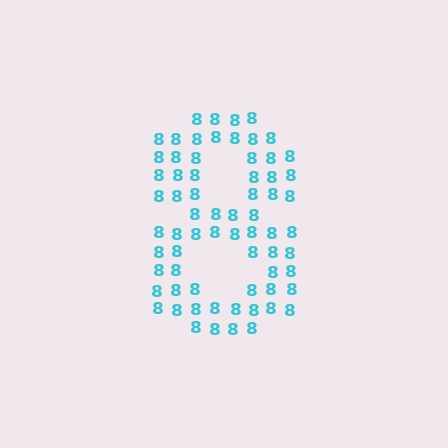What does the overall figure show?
The overall figure shows the digit 8.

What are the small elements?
The small elements are digit 8's.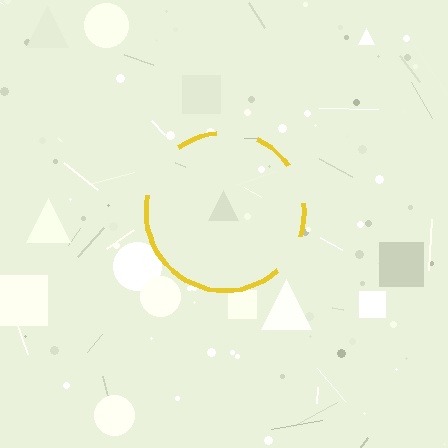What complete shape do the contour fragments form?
The contour fragments form a circle.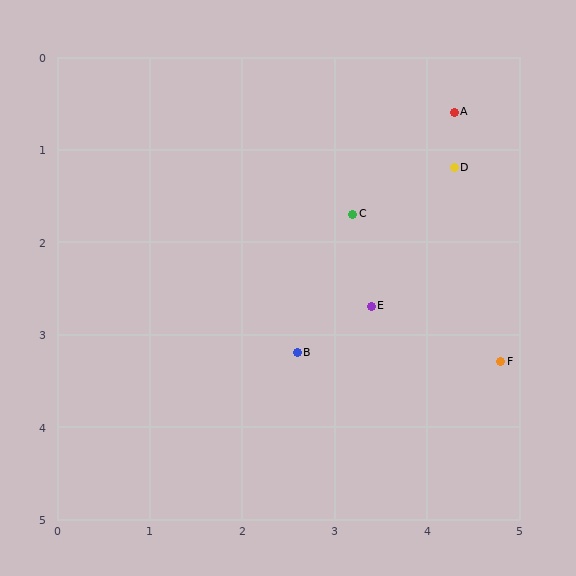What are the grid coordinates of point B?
Point B is at approximately (2.6, 3.2).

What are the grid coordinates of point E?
Point E is at approximately (3.4, 2.7).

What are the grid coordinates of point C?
Point C is at approximately (3.2, 1.7).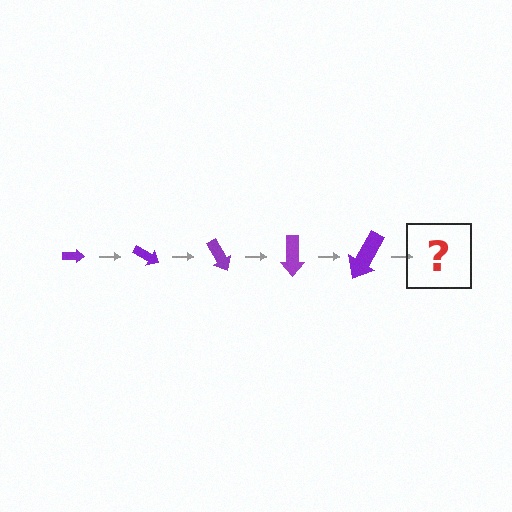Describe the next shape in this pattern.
It should be an arrow, larger than the previous one and rotated 150 degrees from the start.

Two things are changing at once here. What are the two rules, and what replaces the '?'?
The two rules are that the arrow grows larger each step and it rotates 30 degrees each step. The '?' should be an arrow, larger than the previous one and rotated 150 degrees from the start.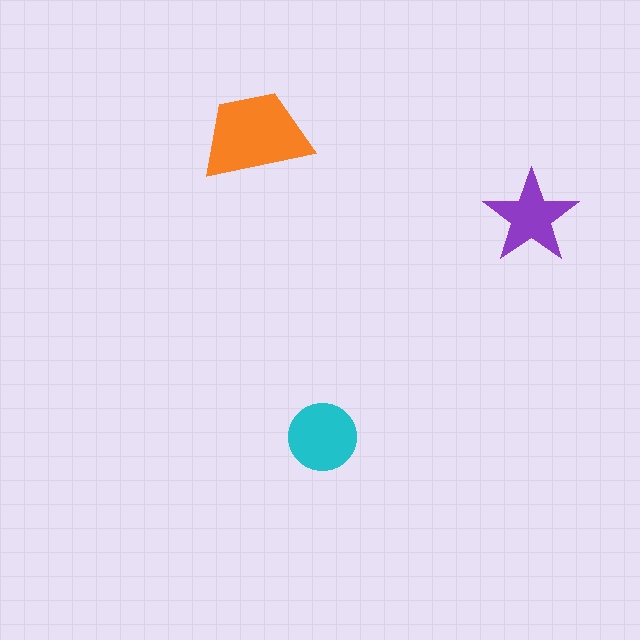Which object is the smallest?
The purple star.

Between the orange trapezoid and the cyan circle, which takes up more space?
The orange trapezoid.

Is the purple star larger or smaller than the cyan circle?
Smaller.